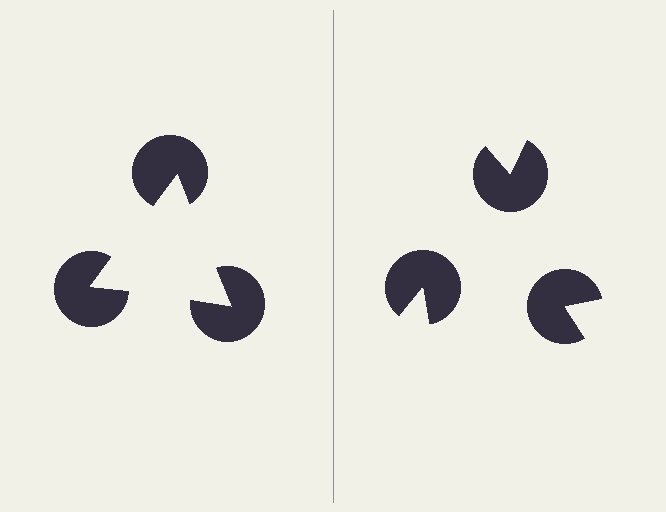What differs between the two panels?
The pac-man discs are positioned identically on both sides; only the wedge orientations differ. On the left they align to a triangle; on the right they are misaligned.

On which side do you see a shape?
An illusory triangle appears on the left side. On the right side the wedge cuts are rotated, so no coherent shape forms.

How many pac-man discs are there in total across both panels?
6 — 3 on each side.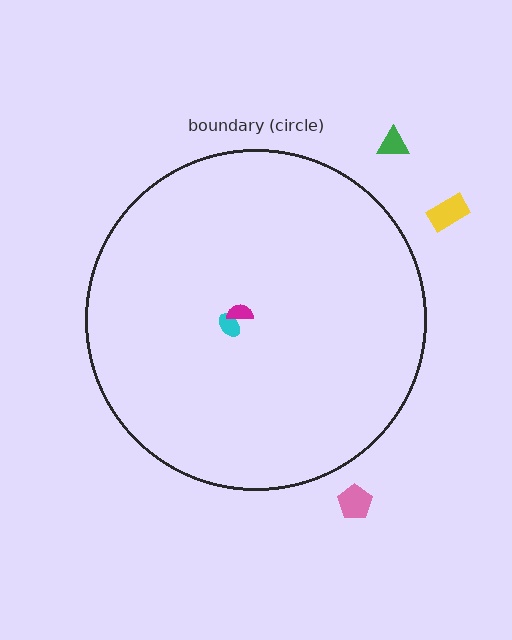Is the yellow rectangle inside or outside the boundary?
Outside.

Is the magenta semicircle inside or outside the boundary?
Inside.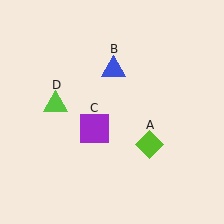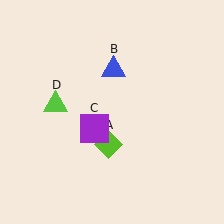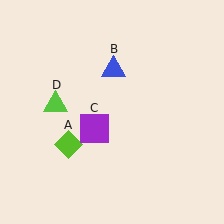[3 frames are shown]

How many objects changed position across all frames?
1 object changed position: lime diamond (object A).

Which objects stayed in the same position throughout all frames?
Blue triangle (object B) and purple square (object C) and lime triangle (object D) remained stationary.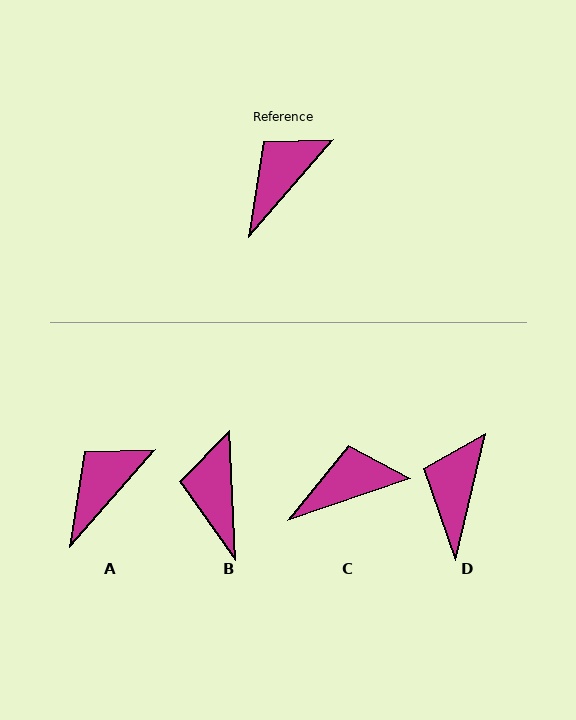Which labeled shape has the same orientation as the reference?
A.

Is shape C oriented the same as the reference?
No, it is off by about 30 degrees.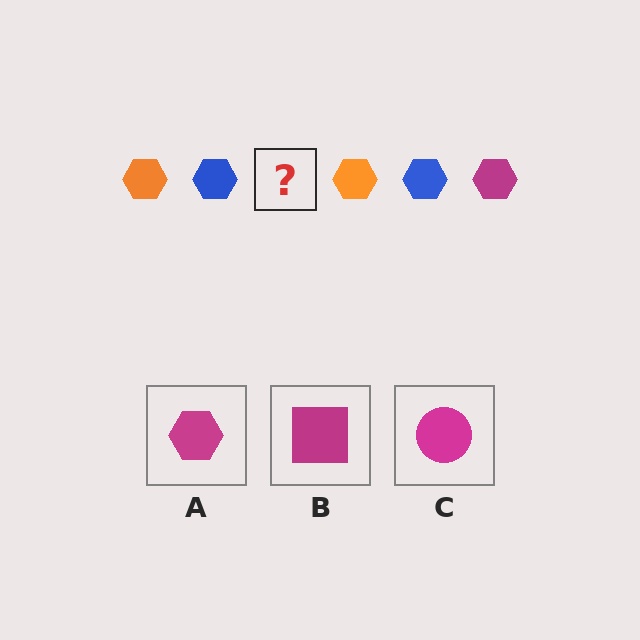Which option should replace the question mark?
Option A.